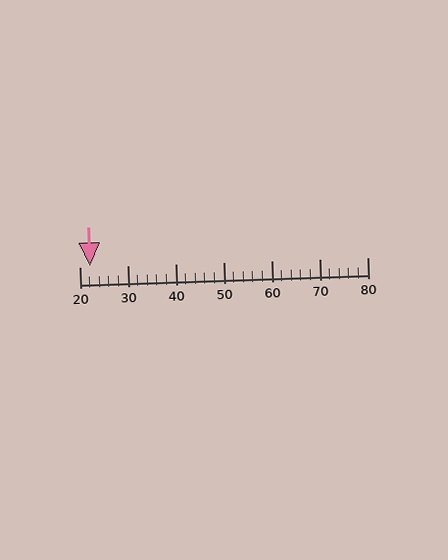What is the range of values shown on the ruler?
The ruler shows values from 20 to 80.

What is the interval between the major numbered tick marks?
The major tick marks are spaced 10 units apart.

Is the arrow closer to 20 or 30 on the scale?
The arrow is closer to 20.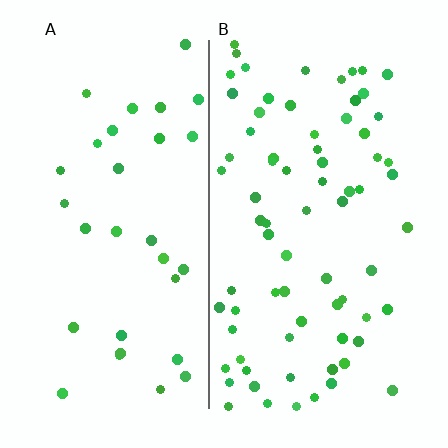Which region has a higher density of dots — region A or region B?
B (the right).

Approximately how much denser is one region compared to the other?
Approximately 2.3× — region B over region A.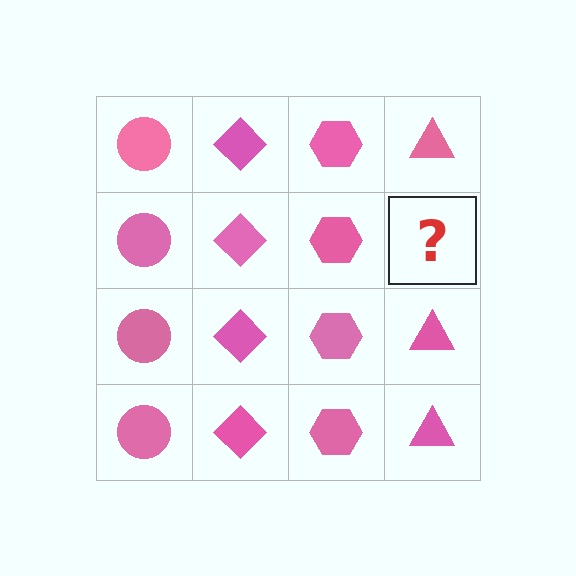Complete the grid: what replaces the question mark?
The question mark should be replaced with a pink triangle.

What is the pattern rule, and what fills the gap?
The rule is that each column has a consistent shape. The gap should be filled with a pink triangle.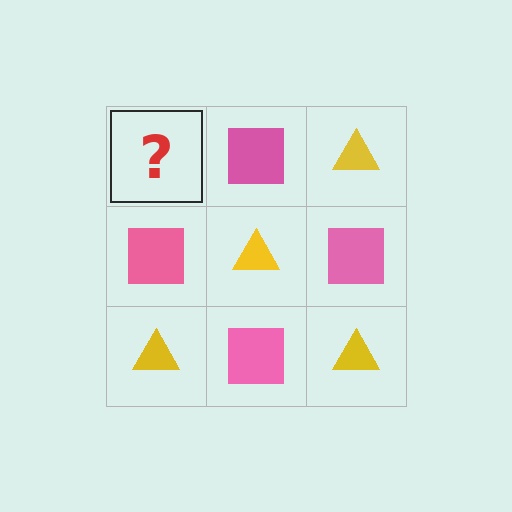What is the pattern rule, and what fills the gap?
The rule is that it alternates yellow triangle and pink square in a checkerboard pattern. The gap should be filled with a yellow triangle.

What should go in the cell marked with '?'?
The missing cell should contain a yellow triangle.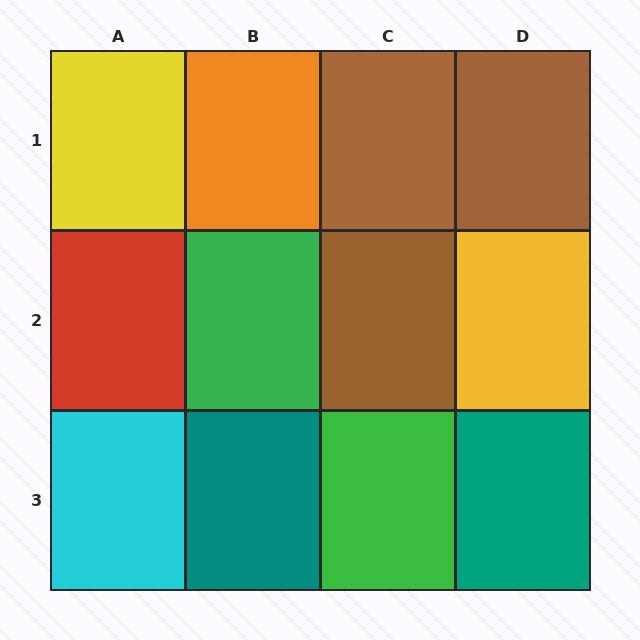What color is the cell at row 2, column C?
Brown.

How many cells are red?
1 cell is red.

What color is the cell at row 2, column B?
Green.